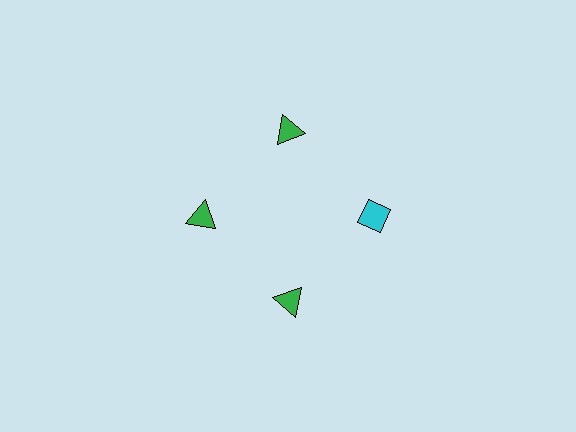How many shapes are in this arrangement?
There are 4 shapes arranged in a ring pattern.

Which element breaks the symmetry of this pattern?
The cyan diamond at roughly the 3 o'clock position breaks the symmetry. All other shapes are green triangles.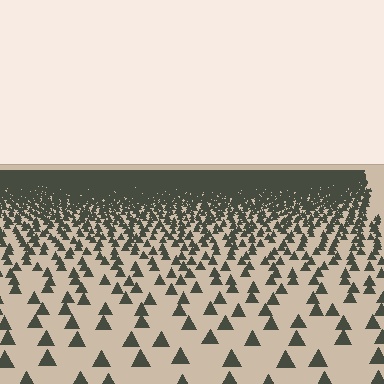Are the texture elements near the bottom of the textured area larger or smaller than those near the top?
Larger. Near the bottom, elements are closer to the viewer and appear at a bigger on-screen size.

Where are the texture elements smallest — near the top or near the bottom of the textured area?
Near the top.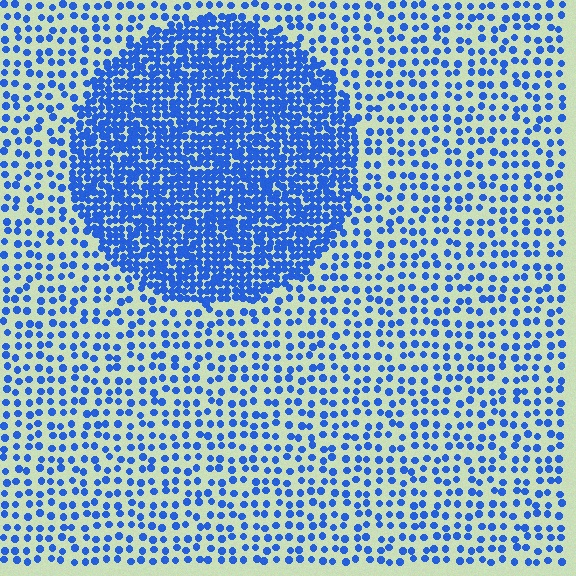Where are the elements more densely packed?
The elements are more densely packed inside the circle boundary.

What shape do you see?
I see a circle.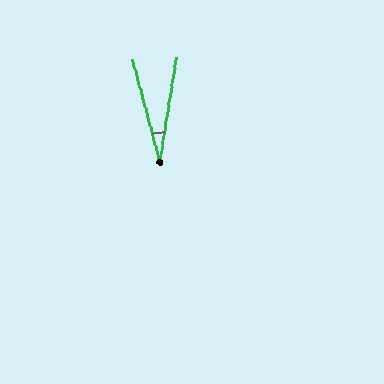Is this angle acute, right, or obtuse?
It is acute.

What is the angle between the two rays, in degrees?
Approximately 24 degrees.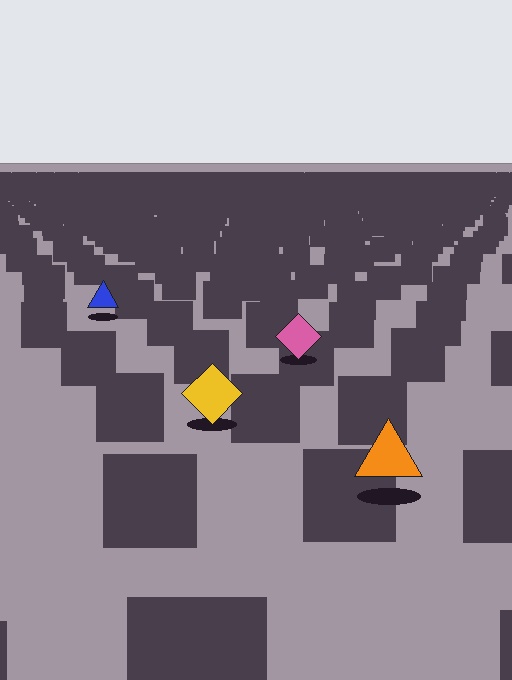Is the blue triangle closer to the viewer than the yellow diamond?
No. The yellow diamond is closer — you can tell from the texture gradient: the ground texture is coarser near it.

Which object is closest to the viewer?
The orange triangle is closest. The texture marks near it are larger and more spread out.